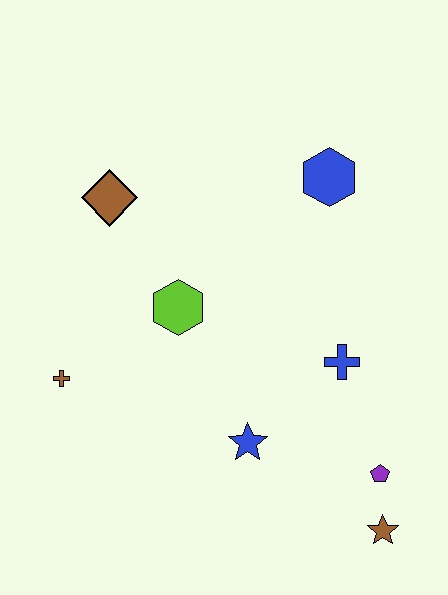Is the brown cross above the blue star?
Yes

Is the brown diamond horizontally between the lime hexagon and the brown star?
No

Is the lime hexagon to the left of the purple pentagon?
Yes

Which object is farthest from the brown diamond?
The brown star is farthest from the brown diamond.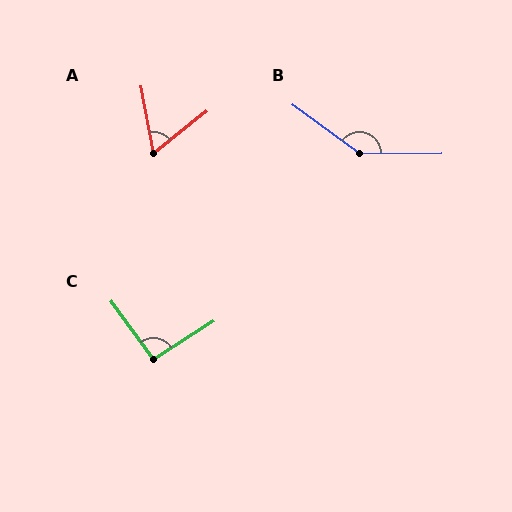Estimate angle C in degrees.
Approximately 94 degrees.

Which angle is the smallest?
A, at approximately 62 degrees.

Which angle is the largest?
B, at approximately 144 degrees.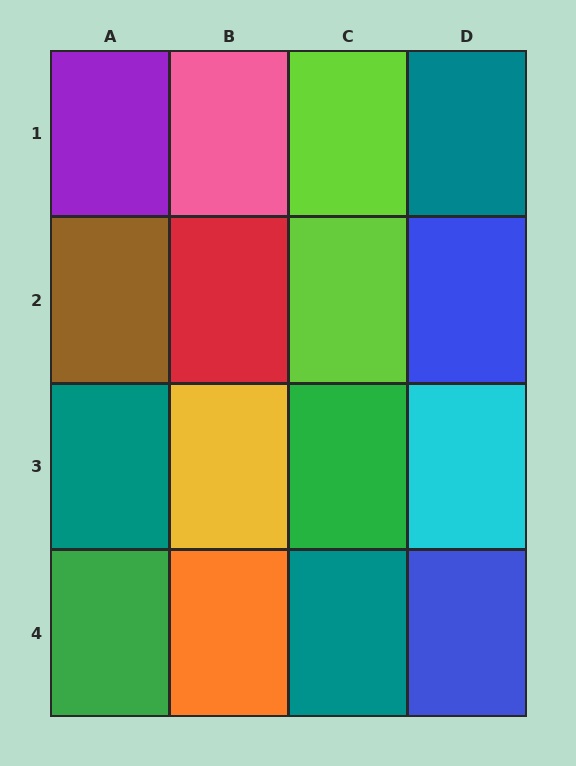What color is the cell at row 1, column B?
Pink.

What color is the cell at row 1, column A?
Purple.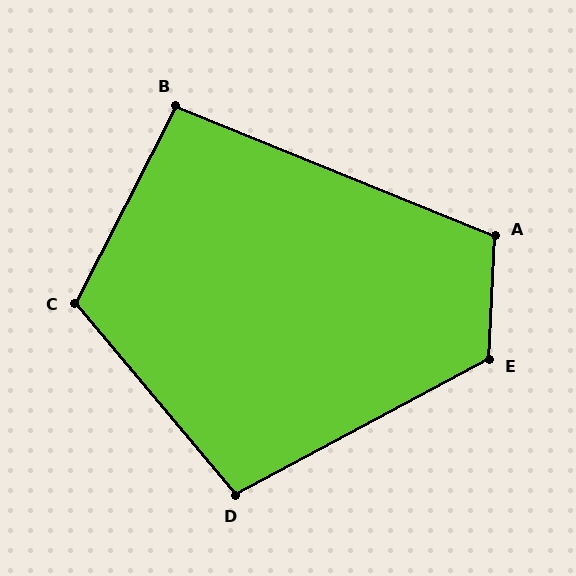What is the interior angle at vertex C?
Approximately 113 degrees (obtuse).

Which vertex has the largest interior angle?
E, at approximately 121 degrees.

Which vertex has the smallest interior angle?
B, at approximately 95 degrees.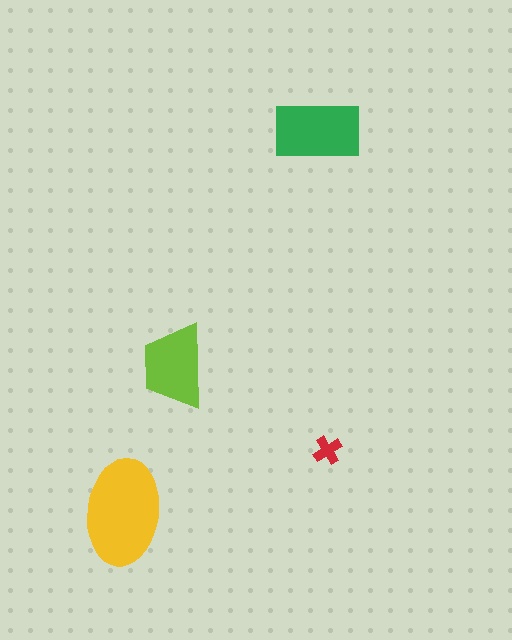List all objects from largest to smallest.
The yellow ellipse, the green rectangle, the lime trapezoid, the red cross.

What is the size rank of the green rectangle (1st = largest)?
2nd.